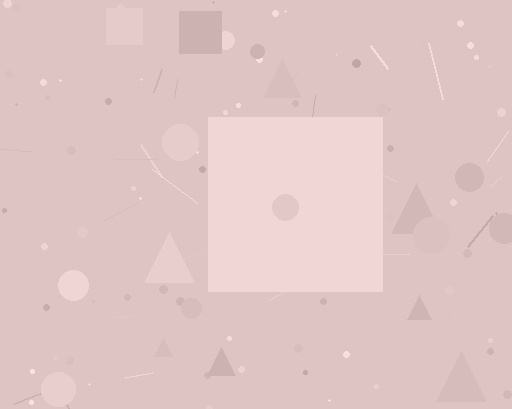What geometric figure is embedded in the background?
A square is embedded in the background.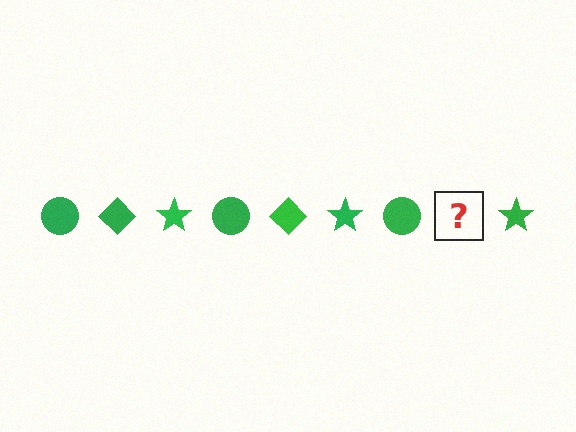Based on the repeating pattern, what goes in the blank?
The blank should be a green diamond.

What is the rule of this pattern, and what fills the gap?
The rule is that the pattern cycles through circle, diamond, star shapes in green. The gap should be filled with a green diamond.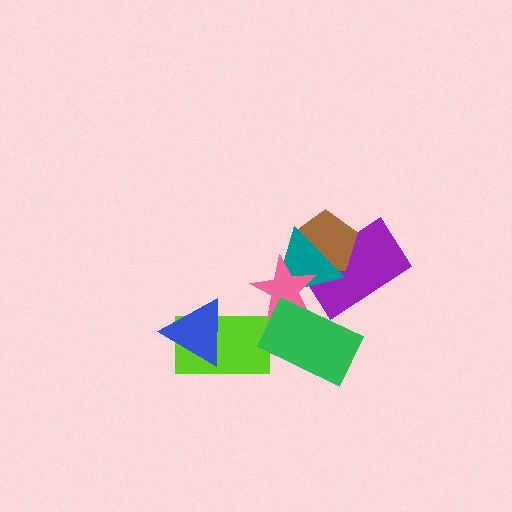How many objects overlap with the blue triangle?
1 object overlaps with the blue triangle.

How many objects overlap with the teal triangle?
4 objects overlap with the teal triangle.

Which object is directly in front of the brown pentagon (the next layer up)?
The teal triangle is directly in front of the brown pentagon.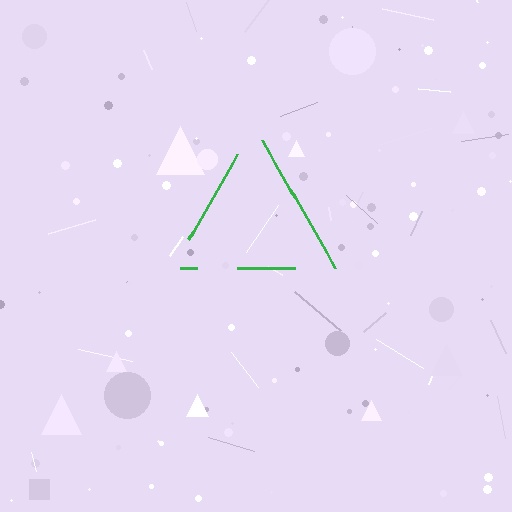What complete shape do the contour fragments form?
The contour fragments form a triangle.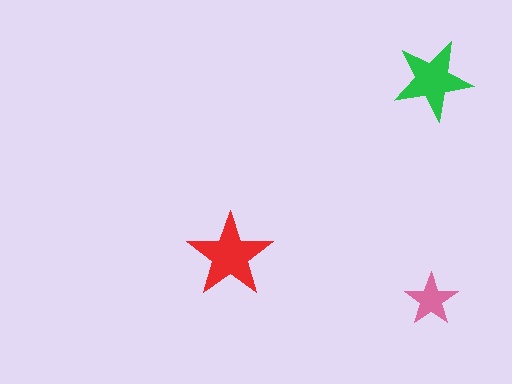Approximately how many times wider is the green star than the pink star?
About 1.5 times wider.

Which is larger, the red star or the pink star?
The red one.